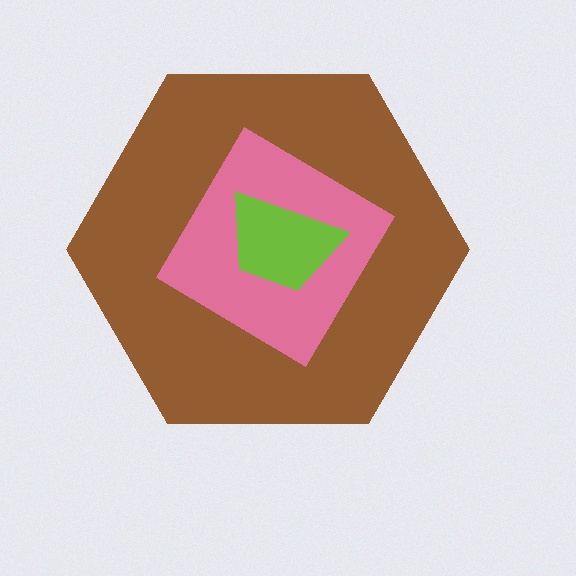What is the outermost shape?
The brown hexagon.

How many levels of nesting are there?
3.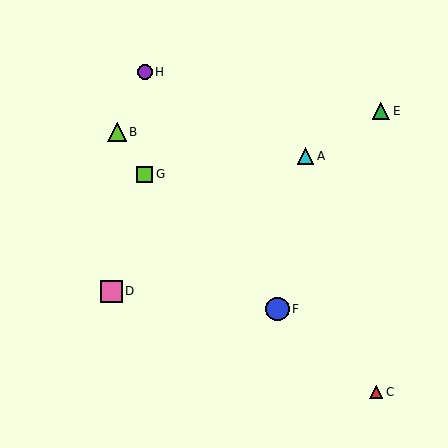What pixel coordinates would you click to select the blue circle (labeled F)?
Click at (278, 309) to select the blue circle F.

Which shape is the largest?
The blue circle (labeled F) is the largest.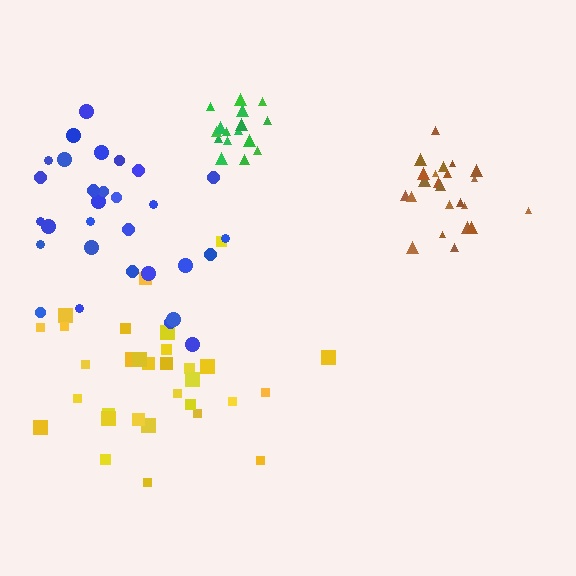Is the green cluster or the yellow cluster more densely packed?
Green.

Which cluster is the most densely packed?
Green.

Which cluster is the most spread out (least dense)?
Yellow.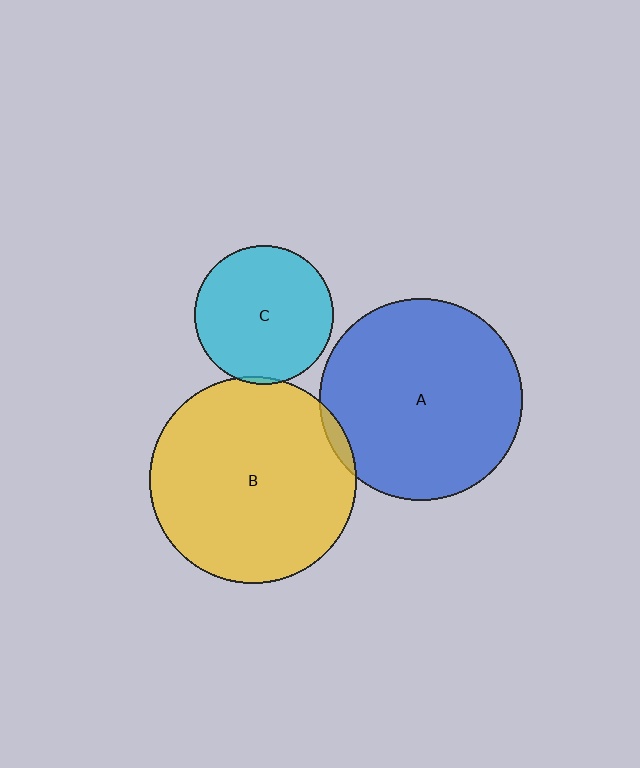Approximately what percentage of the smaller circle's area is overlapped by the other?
Approximately 5%.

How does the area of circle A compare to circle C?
Approximately 2.1 times.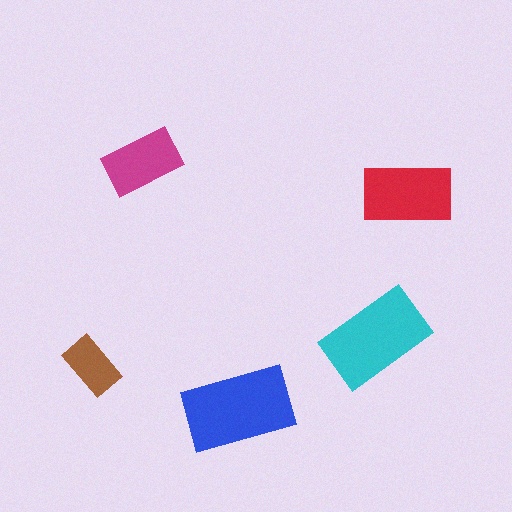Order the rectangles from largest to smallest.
the blue one, the cyan one, the red one, the magenta one, the brown one.